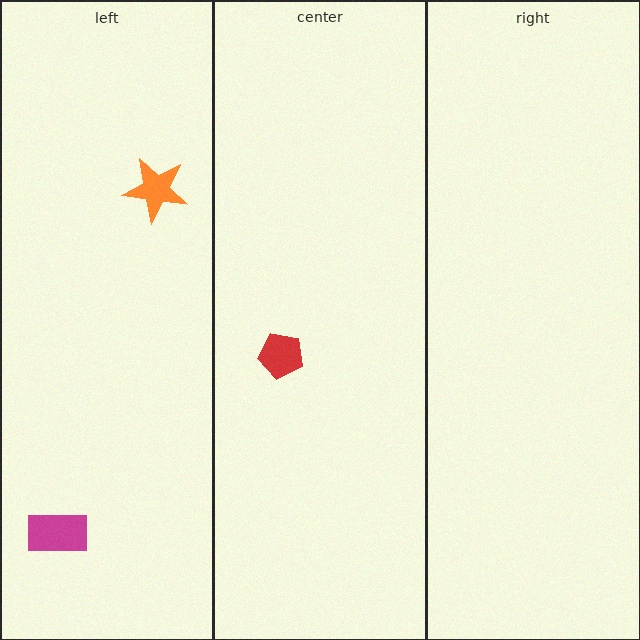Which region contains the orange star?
The left region.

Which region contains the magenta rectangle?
The left region.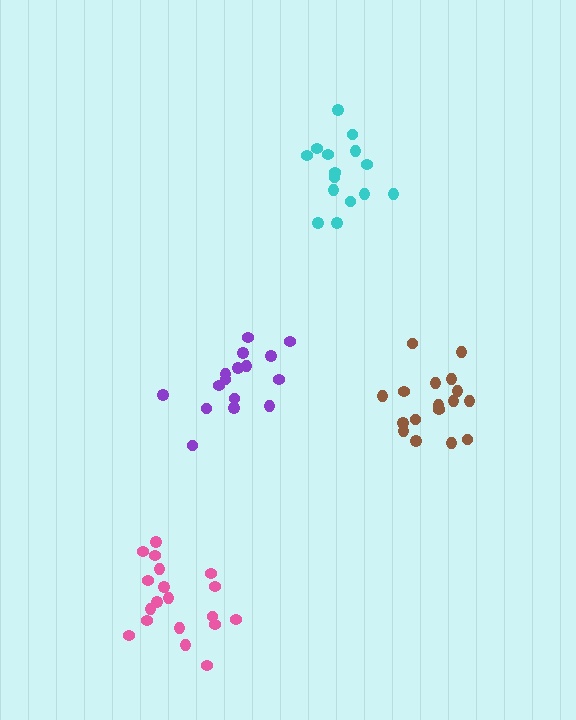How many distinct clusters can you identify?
There are 4 distinct clusters.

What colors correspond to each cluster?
The clusters are colored: purple, brown, cyan, pink.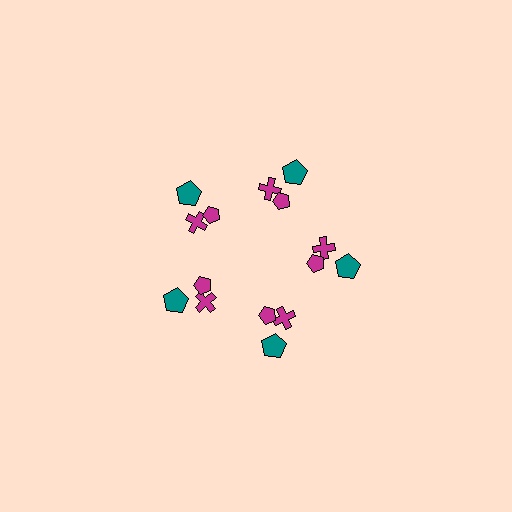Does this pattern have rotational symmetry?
Yes, this pattern has 5-fold rotational symmetry. It looks the same after rotating 72 degrees around the center.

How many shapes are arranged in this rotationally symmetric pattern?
There are 15 shapes, arranged in 5 groups of 3.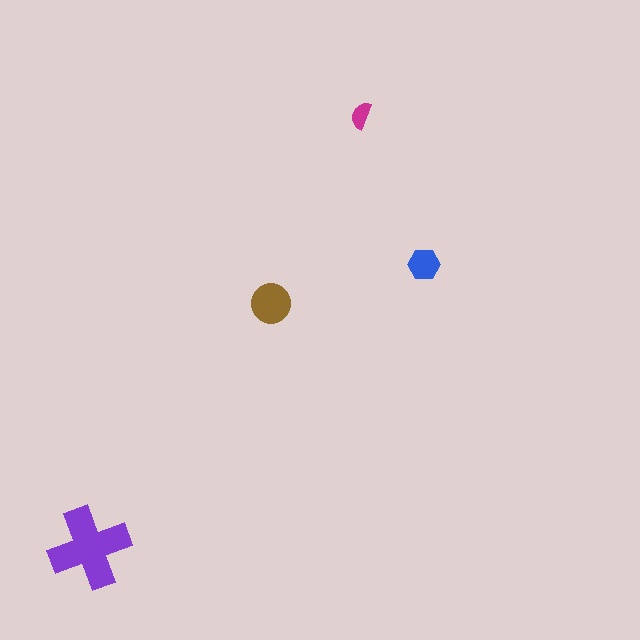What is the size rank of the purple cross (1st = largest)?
1st.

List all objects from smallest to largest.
The magenta semicircle, the blue hexagon, the brown circle, the purple cross.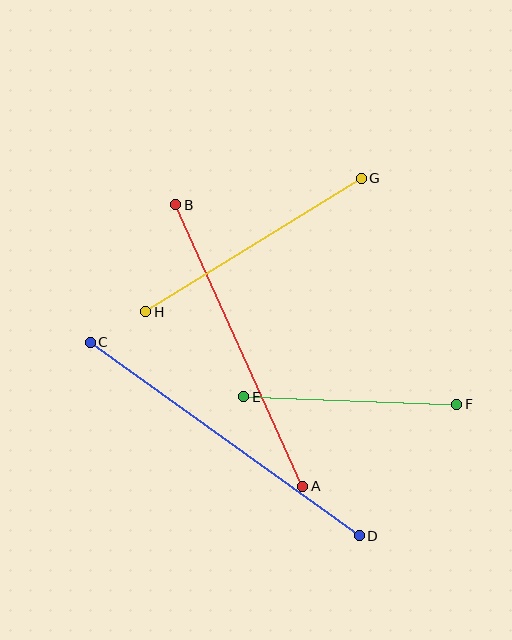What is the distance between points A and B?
The distance is approximately 309 pixels.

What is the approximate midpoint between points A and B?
The midpoint is at approximately (239, 346) pixels.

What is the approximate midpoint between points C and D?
The midpoint is at approximately (225, 439) pixels.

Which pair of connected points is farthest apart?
Points C and D are farthest apart.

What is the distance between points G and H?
The distance is approximately 253 pixels.